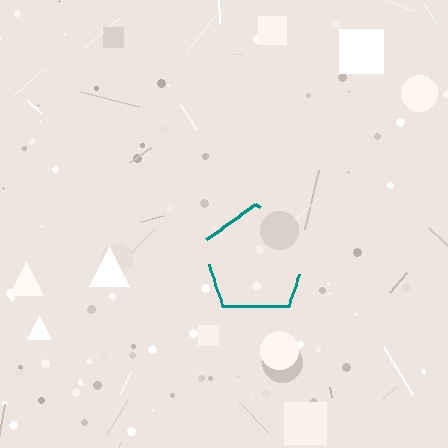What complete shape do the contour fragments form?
The contour fragments form a pentagon.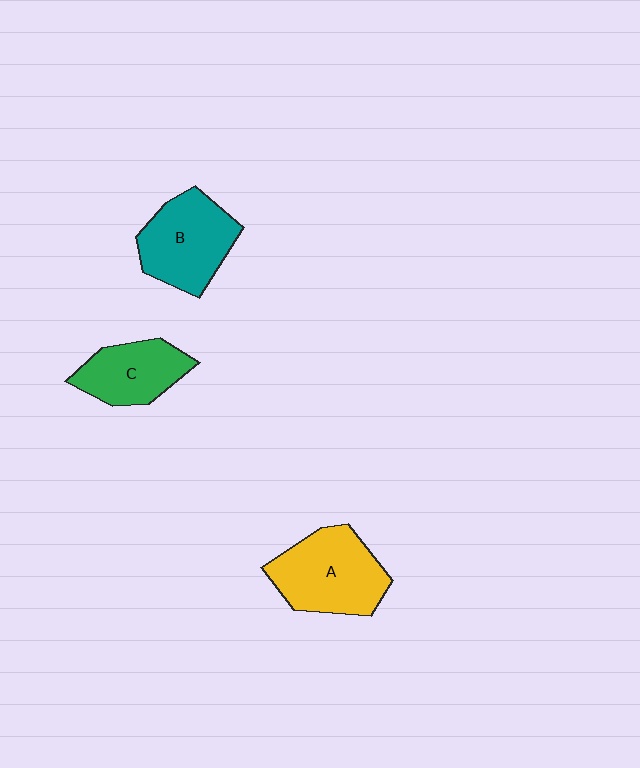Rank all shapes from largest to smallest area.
From largest to smallest: A (yellow), B (teal), C (green).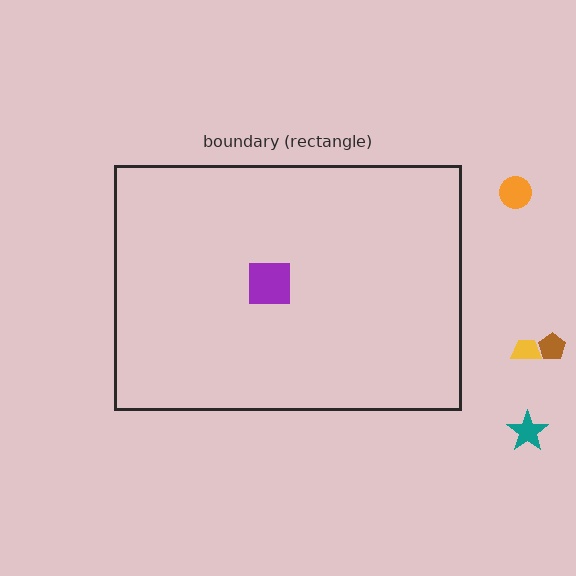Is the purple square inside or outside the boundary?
Inside.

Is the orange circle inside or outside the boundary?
Outside.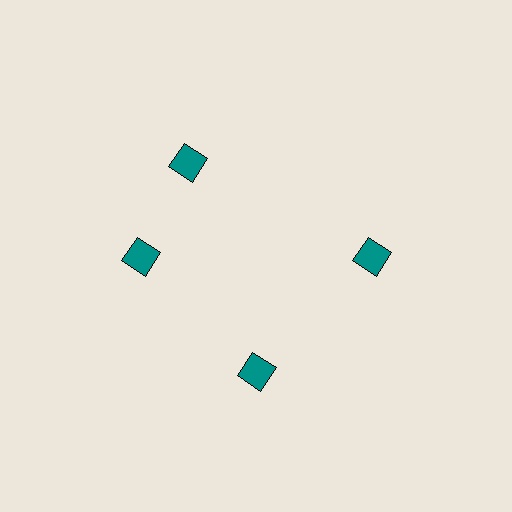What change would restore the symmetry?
The symmetry would be restored by rotating it back into even spacing with its neighbors so that all 4 diamonds sit at equal angles and equal distance from the center.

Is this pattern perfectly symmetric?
No. The 4 teal diamonds are arranged in a ring, but one element near the 12 o'clock position is rotated out of alignment along the ring, breaking the 4-fold rotational symmetry.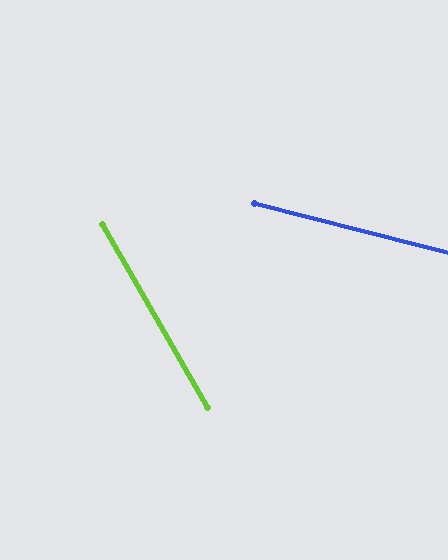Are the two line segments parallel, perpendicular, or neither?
Neither parallel nor perpendicular — they differ by about 46°.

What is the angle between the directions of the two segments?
Approximately 46 degrees.